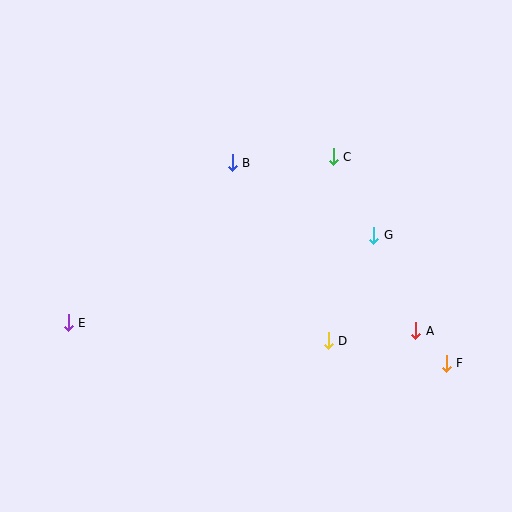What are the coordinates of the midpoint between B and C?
The midpoint between B and C is at (283, 160).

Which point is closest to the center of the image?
Point B at (232, 163) is closest to the center.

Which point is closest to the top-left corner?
Point B is closest to the top-left corner.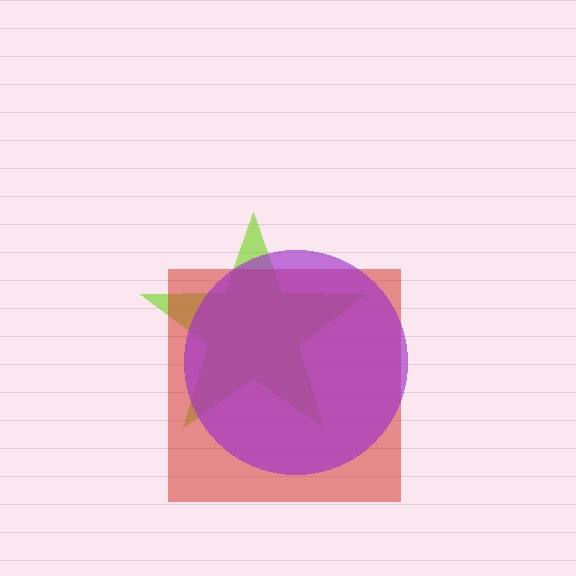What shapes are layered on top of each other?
The layered shapes are: a lime star, a red square, a purple circle.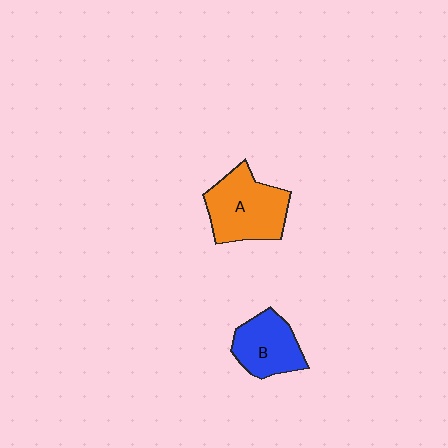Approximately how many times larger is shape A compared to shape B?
Approximately 1.4 times.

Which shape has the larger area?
Shape A (orange).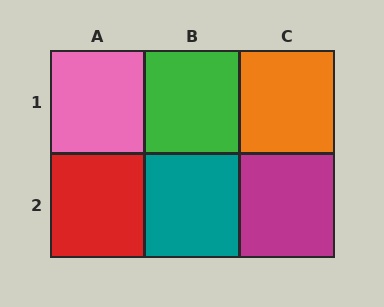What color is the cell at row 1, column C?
Orange.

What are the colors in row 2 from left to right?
Red, teal, magenta.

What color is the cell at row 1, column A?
Pink.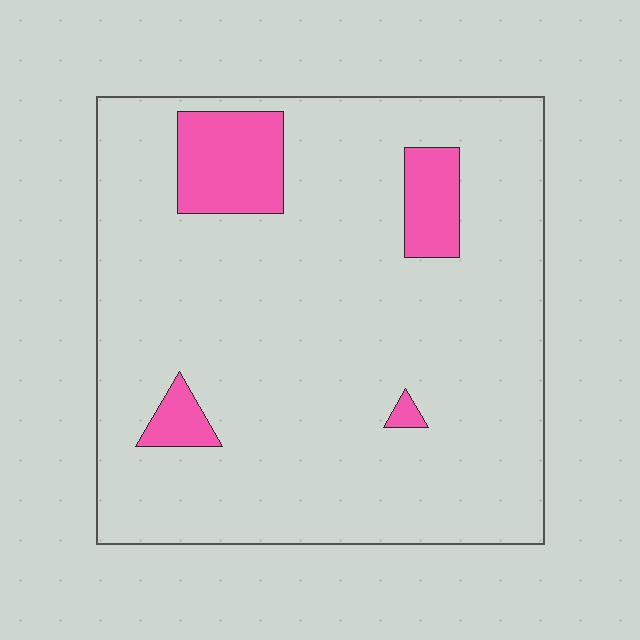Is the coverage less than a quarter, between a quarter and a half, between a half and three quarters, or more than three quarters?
Less than a quarter.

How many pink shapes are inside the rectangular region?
4.